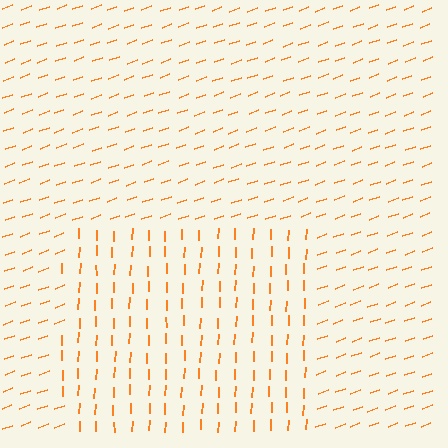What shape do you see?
I see a rectangle.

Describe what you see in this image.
The image is filled with small orange line segments. A rectangle region in the image has lines oriented differently from the surrounding lines, creating a visible texture boundary.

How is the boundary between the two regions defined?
The boundary is defined purely by a change in line orientation (approximately 68 degrees difference). All lines are the same color and thickness.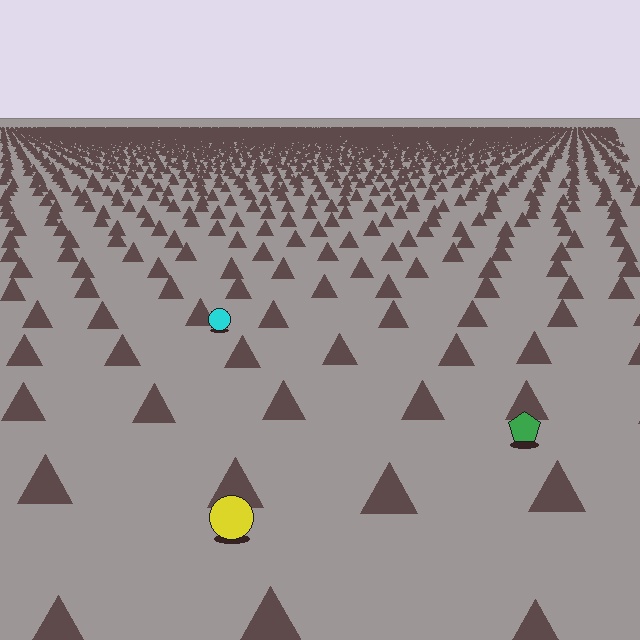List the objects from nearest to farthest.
From nearest to farthest: the yellow circle, the green pentagon, the cyan circle.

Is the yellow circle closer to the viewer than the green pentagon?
Yes. The yellow circle is closer — you can tell from the texture gradient: the ground texture is coarser near it.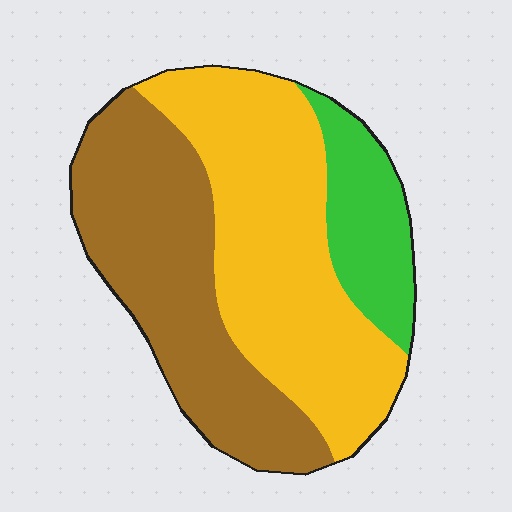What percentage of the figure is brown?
Brown takes up about two fifths (2/5) of the figure.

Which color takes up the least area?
Green, at roughly 15%.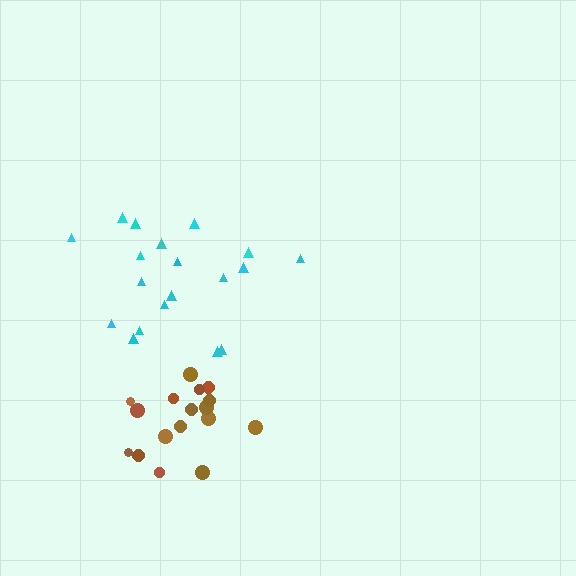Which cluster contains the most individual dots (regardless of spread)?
Cyan (19).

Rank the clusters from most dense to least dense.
brown, cyan.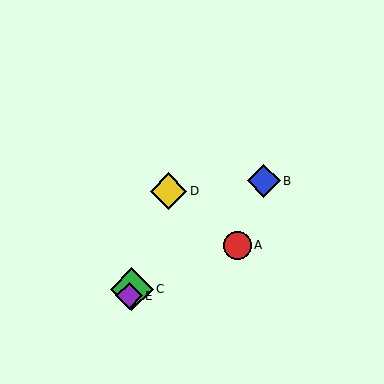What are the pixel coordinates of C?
Object C is at (132, 289).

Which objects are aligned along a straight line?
Objects C, D, E are aligned along a straight line.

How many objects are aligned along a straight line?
3 objects (C, D, E) are aligned along a straight line.